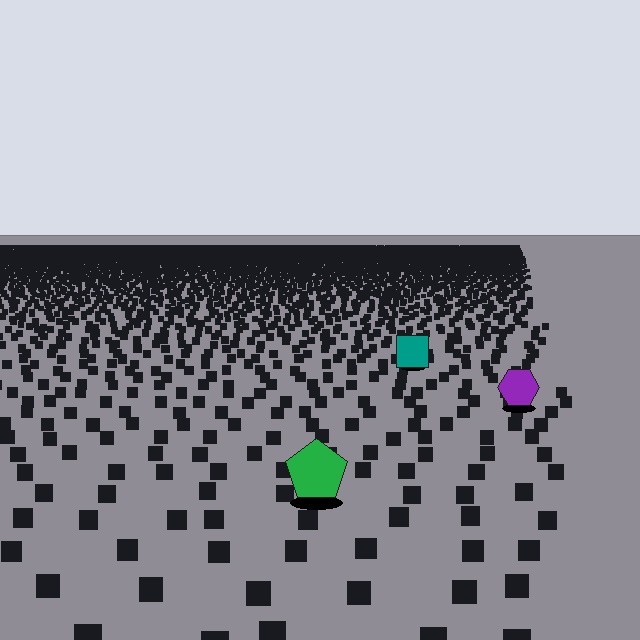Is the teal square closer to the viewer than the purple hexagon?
No. The purple hexagon is closer — you can tell from the texture gradient: the ground texture is coarser near it.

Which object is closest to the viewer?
The green pentagon is closest. The texture marks near it are larger and more spread out.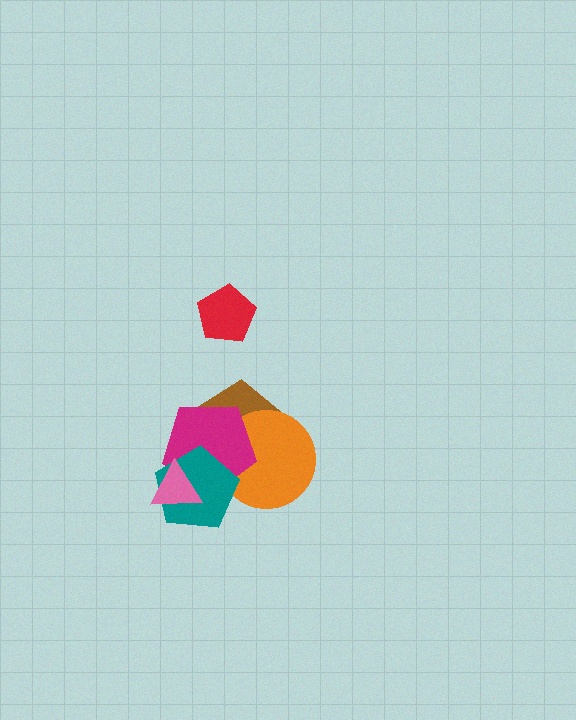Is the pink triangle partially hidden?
No, no other shape covers it.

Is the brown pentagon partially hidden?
Yes, it is partially covered by another shape.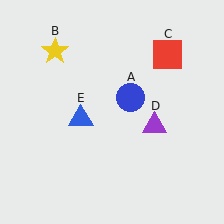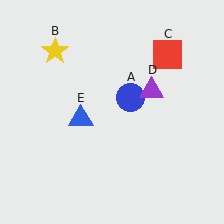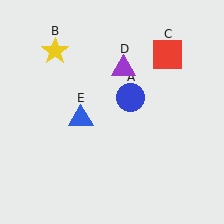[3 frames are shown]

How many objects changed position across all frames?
1 object changed position: purple triangle (object D).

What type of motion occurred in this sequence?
The purple triangle (object D) rotated counterclockwise around the center of the scene.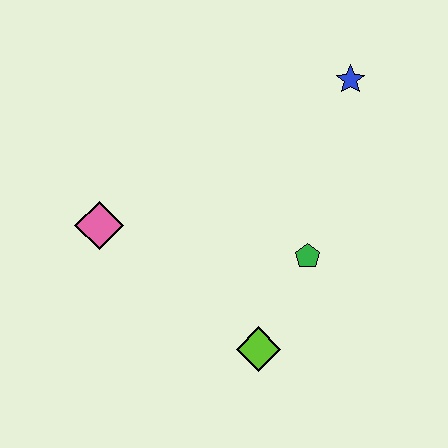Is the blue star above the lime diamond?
Yes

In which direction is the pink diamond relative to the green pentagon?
The pink diamond is to the left of the green pentagon.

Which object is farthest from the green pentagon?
The pink diamond is farthest from the green pentagon.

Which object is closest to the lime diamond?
The green pentagon is closest to the lime diamond.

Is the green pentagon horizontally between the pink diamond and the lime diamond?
No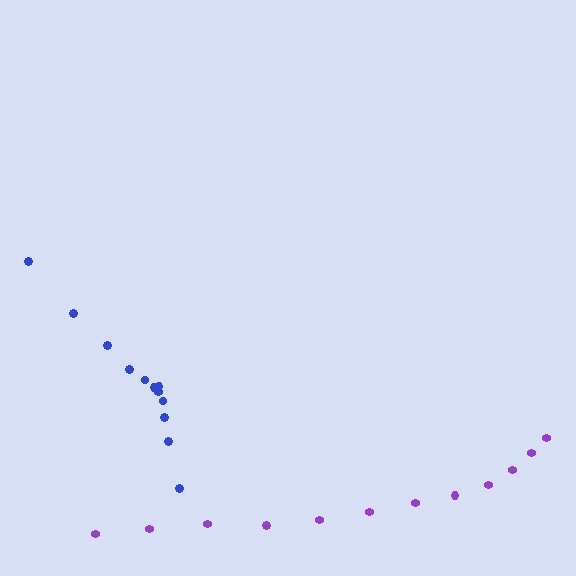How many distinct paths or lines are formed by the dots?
There are 2 distinct paths.